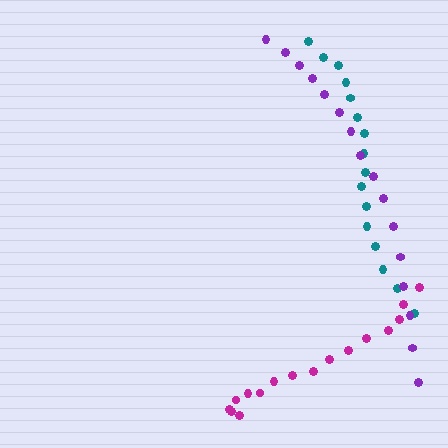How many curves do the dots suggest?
There are 3 distinct paths.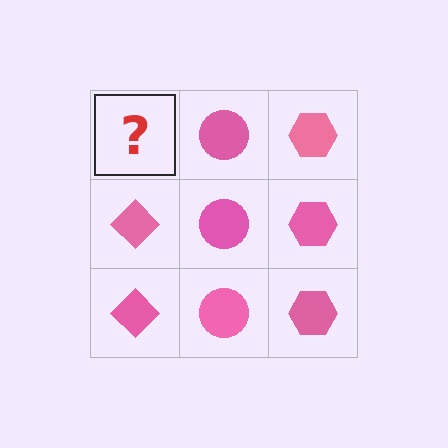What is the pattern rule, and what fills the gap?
The rule is that each column has a consistent shape. The gap should be filled with a pink diamond.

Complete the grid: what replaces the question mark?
The question mark should be replaced with a pink diamond.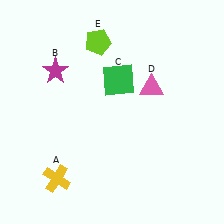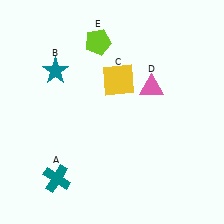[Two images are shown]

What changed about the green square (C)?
In Image 1, C is green. In Image 2, it changed to yellow.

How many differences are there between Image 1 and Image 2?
There are 3 differences between the two images.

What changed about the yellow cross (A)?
In Image 1, A is yellow. In Image 2, it changed to teal.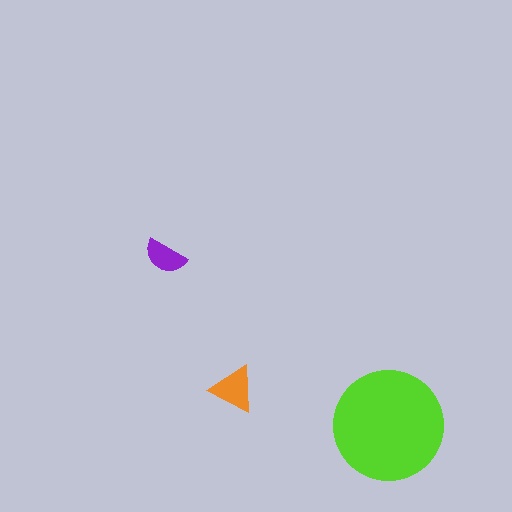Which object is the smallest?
The purple semicircle.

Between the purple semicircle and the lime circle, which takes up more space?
The lime circle.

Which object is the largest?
The lime circle.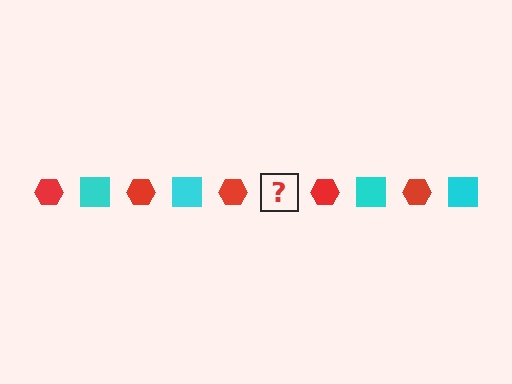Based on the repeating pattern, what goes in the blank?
The blank should be a cyan square.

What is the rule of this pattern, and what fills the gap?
The rule is that the pattern alternates between red hexagon and cyan square. The gap should be filled with a cyan square.